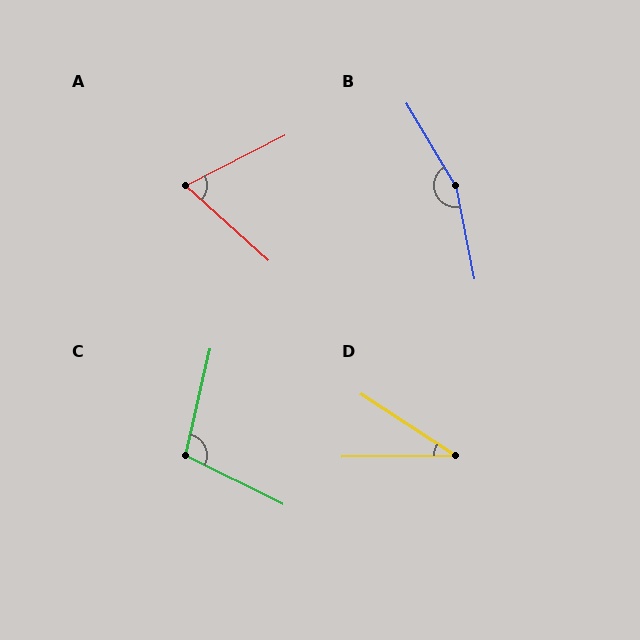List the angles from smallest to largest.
D (34°), A (69°), C (103°), B (160°).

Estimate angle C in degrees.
Approximately 103 degrees.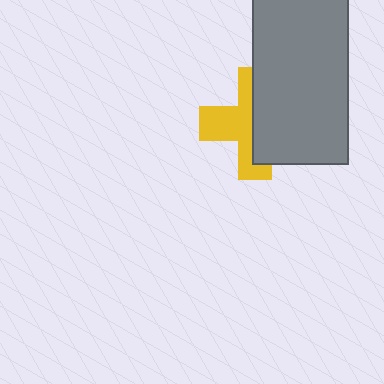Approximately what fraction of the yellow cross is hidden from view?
Roughly 51% of the yellow cross is hidden behind the gray rectangle.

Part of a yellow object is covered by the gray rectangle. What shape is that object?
It is a cross.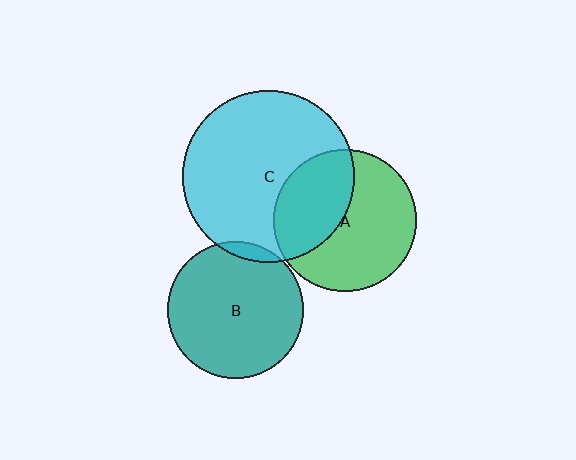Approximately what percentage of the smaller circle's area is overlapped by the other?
Approximately 40%.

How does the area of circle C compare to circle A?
Approximately 1.5 times.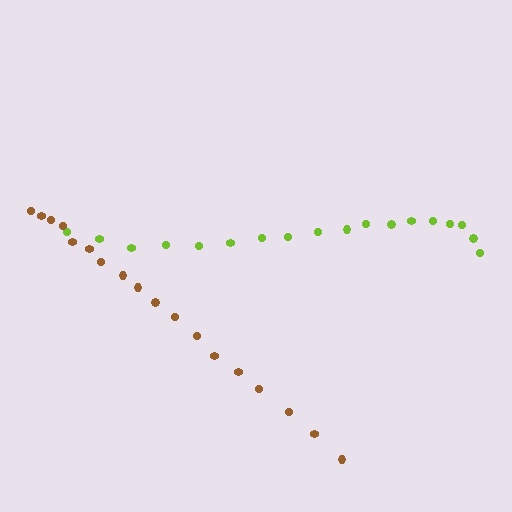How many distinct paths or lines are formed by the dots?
There are 2 distinct paths.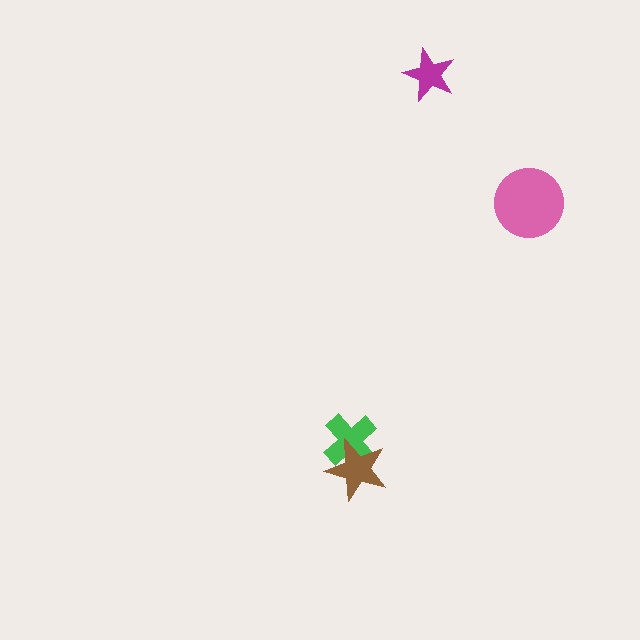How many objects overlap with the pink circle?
0 objects overlap with the pink circle.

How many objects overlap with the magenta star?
0 objects overlap with the magenta star.